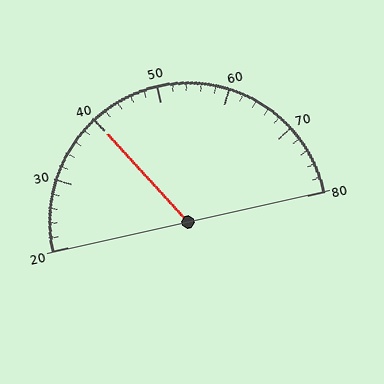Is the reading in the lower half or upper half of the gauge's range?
The reading is in the lower half of the range (20 to 80).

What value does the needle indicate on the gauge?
The needle indicates approximately 40.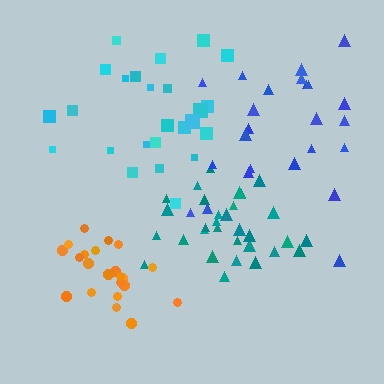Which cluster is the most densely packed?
Orange.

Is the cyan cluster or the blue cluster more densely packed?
Cyan.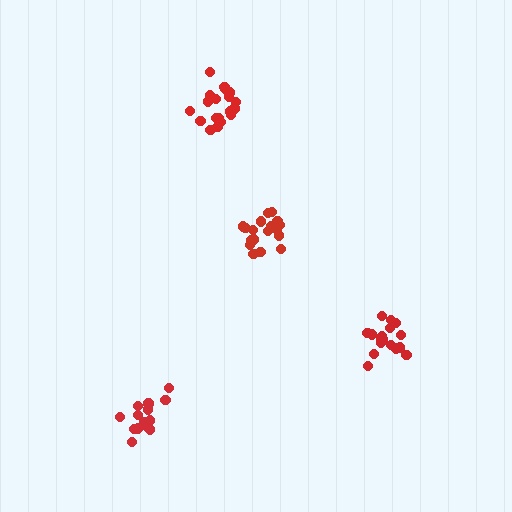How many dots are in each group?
Group 1: 19 dots, Group 2: 18 dots, Group 3: 15 dots, Group 4: 17 dots (69 total).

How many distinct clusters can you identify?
There are 4 distinct clusters.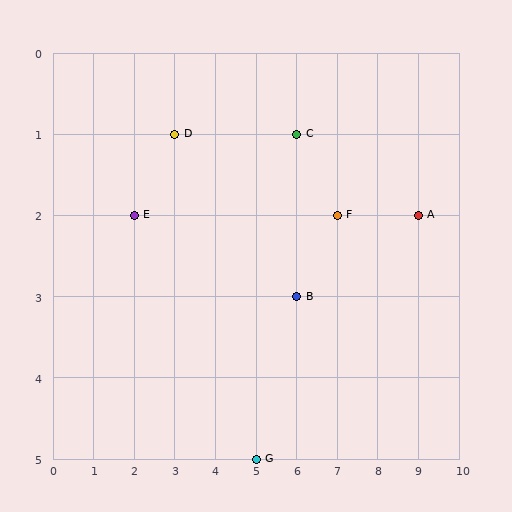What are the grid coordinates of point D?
Point D is at grid coordinates (3, 1).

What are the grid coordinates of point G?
Point G is at grid coordinates (5, 5).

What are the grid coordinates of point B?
Point B is at grid coordinates (6, 3).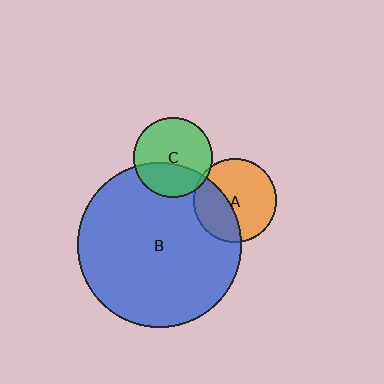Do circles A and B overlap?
Yes.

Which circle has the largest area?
Circle B (blue).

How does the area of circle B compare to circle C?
Approximately 4.3 times.